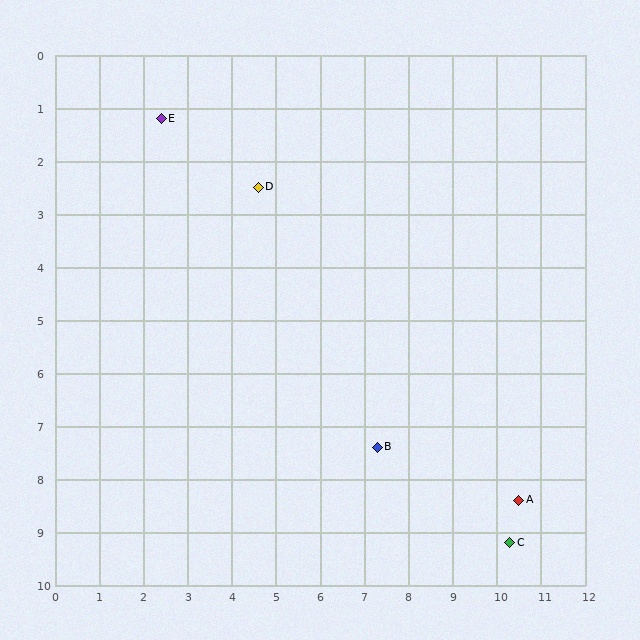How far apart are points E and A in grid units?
Points E and A are about 10.8 grid units apart.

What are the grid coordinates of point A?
Point A is at approximately (10.5, 8.4).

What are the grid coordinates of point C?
Point C is at approximately (10.3, 9.2).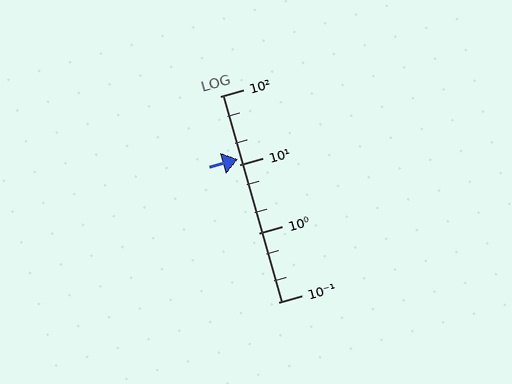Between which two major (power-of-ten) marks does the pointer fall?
The pointer is between 10 and 100.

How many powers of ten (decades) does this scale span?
The scale spans 3 decades, from 0.1 to 100.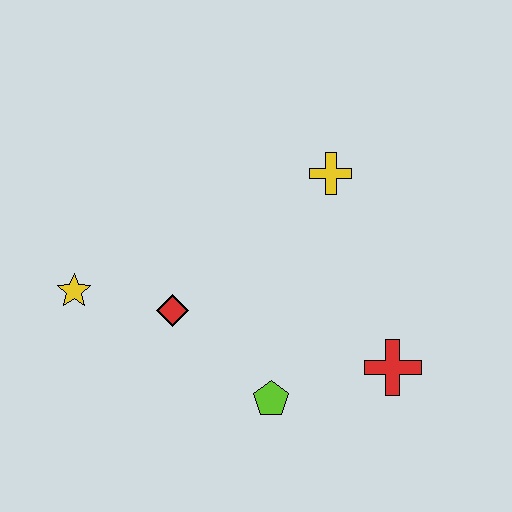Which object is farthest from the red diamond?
The red cross is farthest from the red diamond.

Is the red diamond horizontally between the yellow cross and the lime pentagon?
No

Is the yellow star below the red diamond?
No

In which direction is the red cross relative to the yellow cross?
The red cross is below the yellow cross.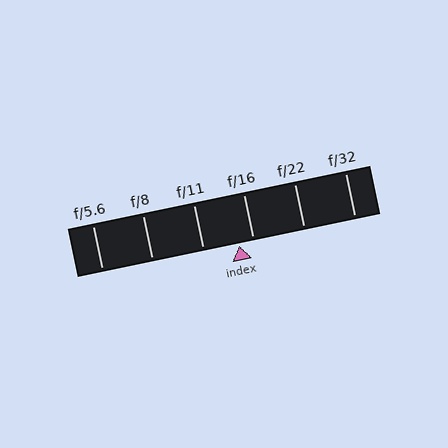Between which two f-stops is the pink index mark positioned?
The index mark is between f/11 and f/16.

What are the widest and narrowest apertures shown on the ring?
The widest aperture shown is f/5.6 and the narrowest is f/32.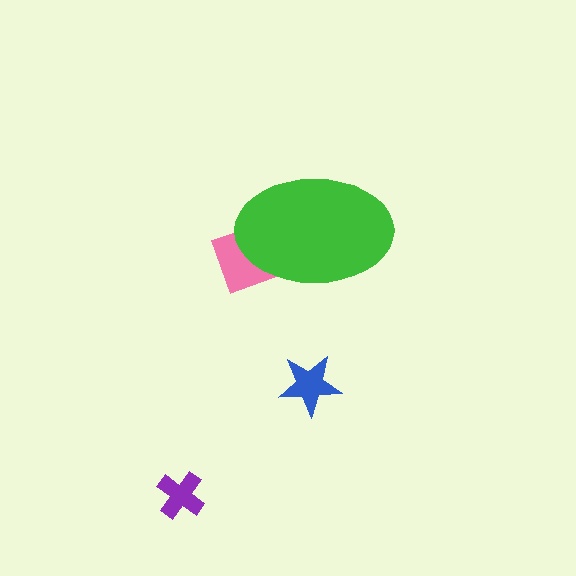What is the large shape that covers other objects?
A green ellipse.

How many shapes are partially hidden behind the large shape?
1 shape is partially hidden.